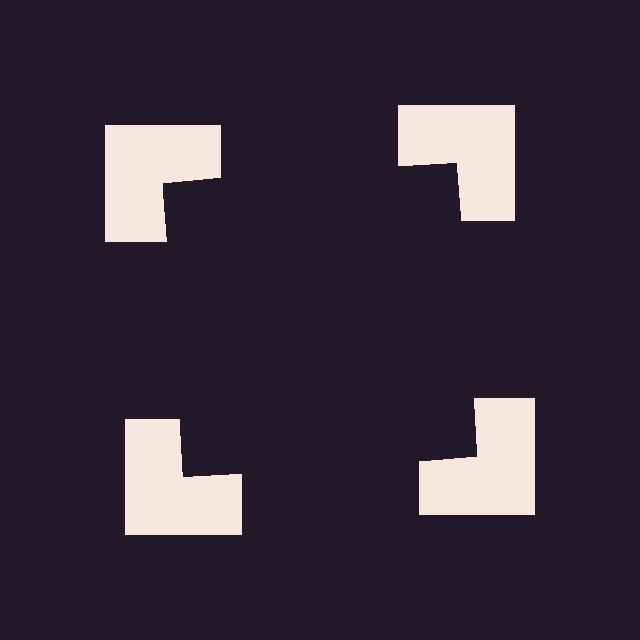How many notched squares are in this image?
There are 4 — one at each vertex of the illusory square.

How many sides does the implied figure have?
4 sides.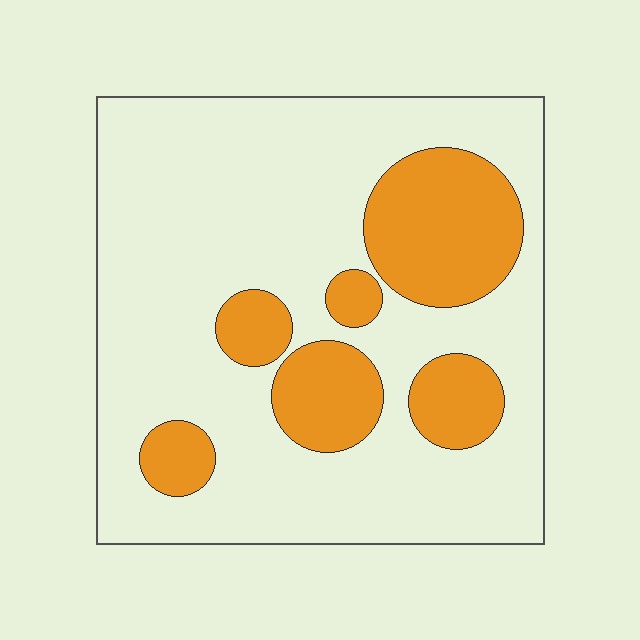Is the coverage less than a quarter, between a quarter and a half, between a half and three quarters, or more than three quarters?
Less than a quarter.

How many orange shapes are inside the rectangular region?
6.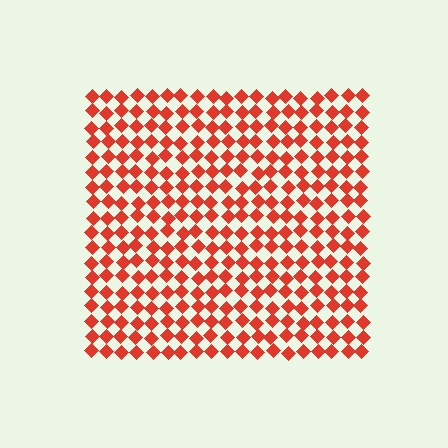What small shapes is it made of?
It is made of small diamonds.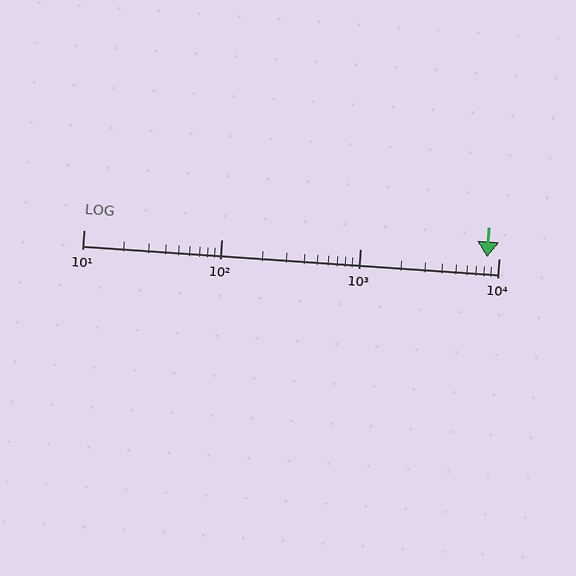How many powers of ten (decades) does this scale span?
The scale spans 3 decades, from 10 to 10000.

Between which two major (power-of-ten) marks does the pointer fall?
The pointer is between 1000 and 10000.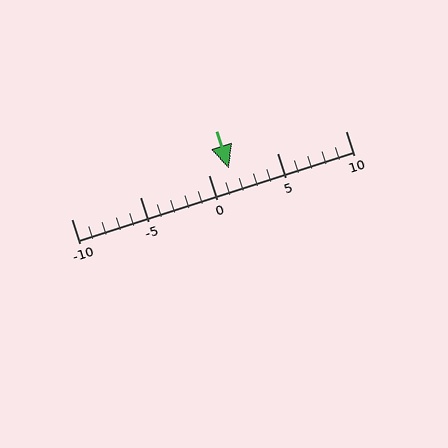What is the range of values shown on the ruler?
The ruler shows values from -10 to 10.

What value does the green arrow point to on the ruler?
The green arrow points to approximately 2.